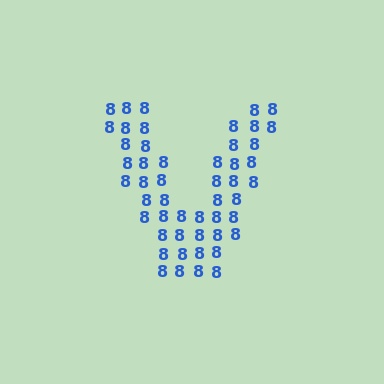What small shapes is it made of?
It is made of small digit 8's.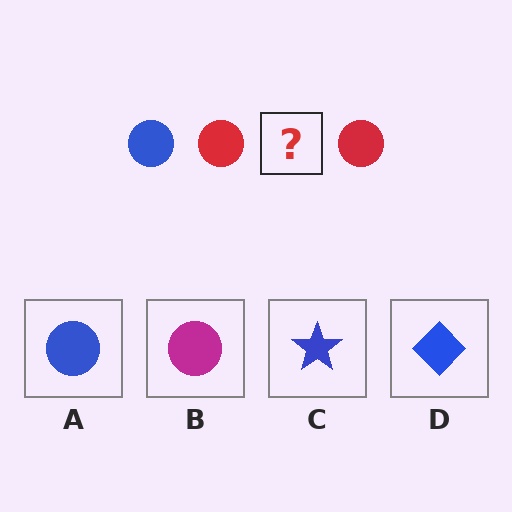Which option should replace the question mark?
Option A.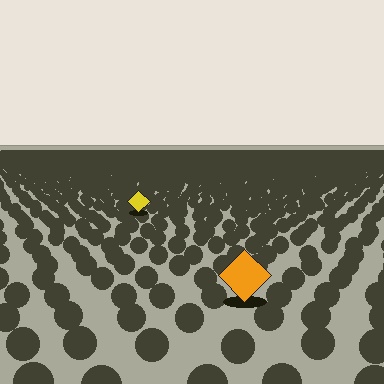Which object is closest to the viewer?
The orange diamond is closest. The texture marks near it are larger and more spread out.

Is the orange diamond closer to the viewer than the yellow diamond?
Yes. The orange diamond is closer — you can tell from the texture gradient: the ground texture is coarser near it.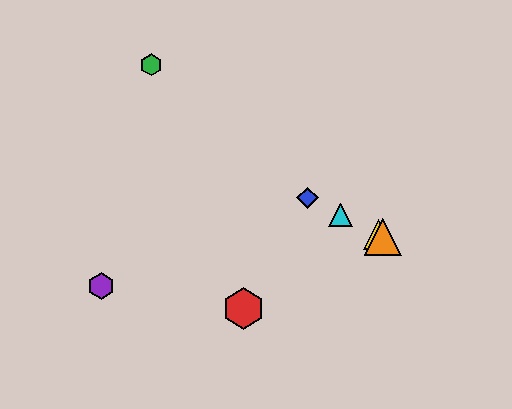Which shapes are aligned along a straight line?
The blue diamond, the yellow triangle, the orange triangle, the cyan triangle are aligned along a straight line.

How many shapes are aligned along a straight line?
4 shapes (the blue diamond, the yellow triangle, the orange triangle, the cyan triangle) are aligned along a straight line.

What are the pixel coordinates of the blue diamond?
The blue diamond is at (307, 198).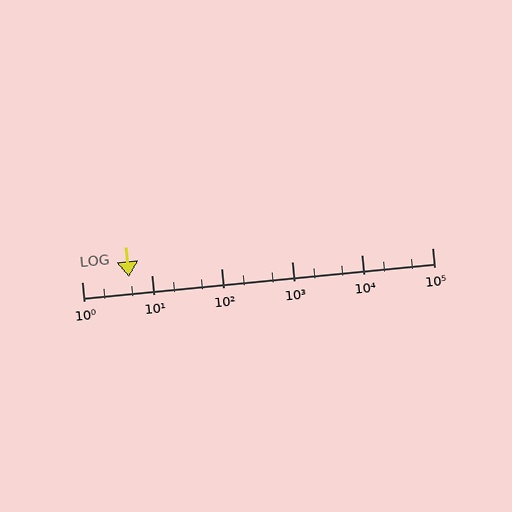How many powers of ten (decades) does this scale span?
The scale spans 5 decades, from 1 to 100000.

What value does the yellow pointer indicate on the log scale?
The pointer indicates approximately 4.7.